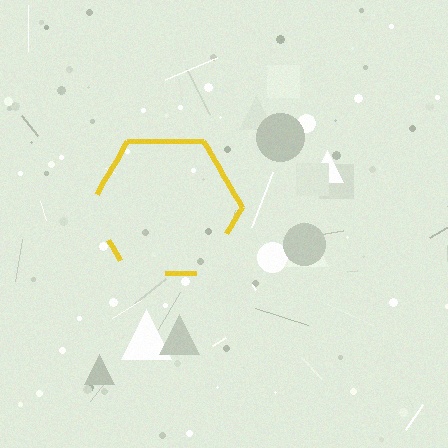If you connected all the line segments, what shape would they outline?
They would outline a hexagon.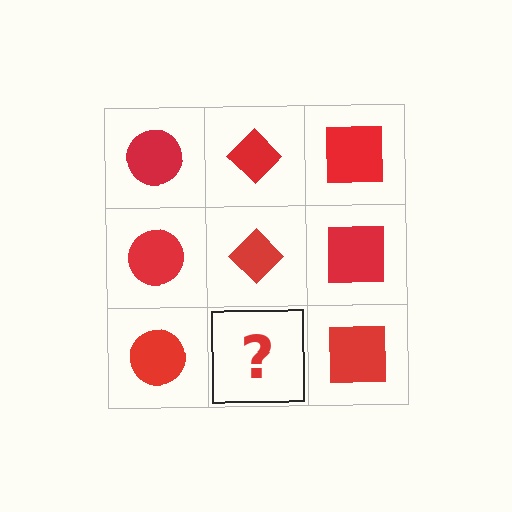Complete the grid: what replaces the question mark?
The question mark should be replaced with a red diamond.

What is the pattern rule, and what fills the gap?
The rule is that each column has a consistent shape. The gap should be filled with a red diamond.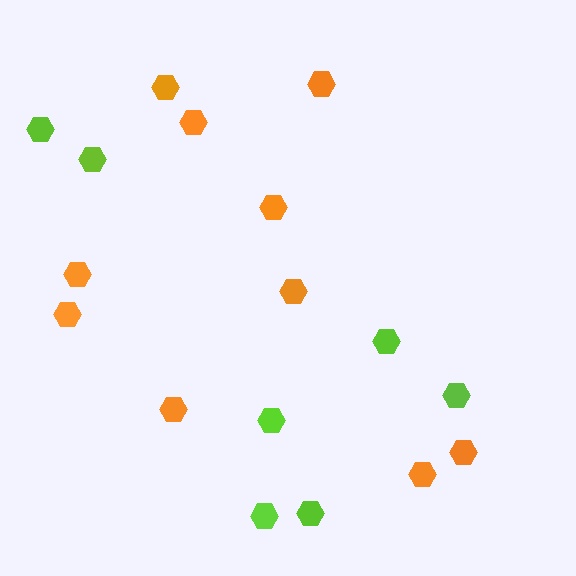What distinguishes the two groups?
There are 2 groups: one group of lime hexagons (7) and one group of orange hexagons (10).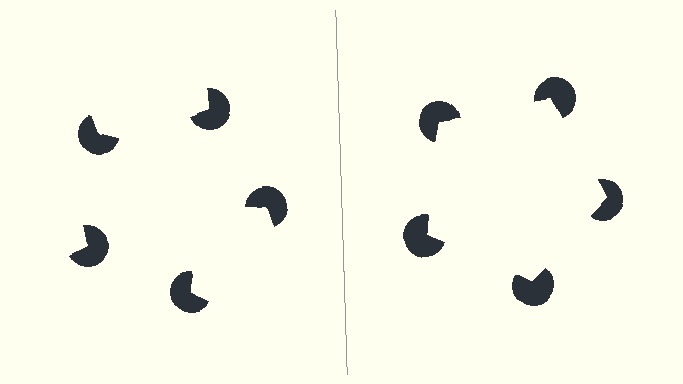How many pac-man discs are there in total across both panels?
10 — 5 on each side.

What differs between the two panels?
The pac-man discs are positioned identically on both sides; only the wedge orientations differ. On the right they align to a pentagon; on the left they are misaligned.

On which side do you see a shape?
An illusory pentagon appears on the right side. On the left side the wedge cuts are rotated, so no coherent shape forms.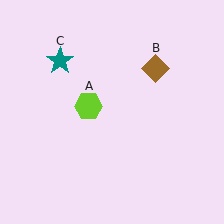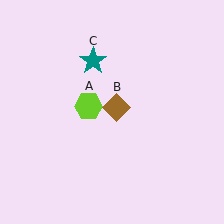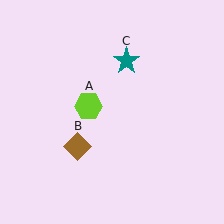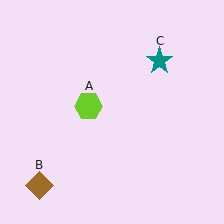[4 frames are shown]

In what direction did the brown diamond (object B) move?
The brown diamond (object B) moved down and to the left.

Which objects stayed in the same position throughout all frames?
Lime hexagon (object A) remained stationary.